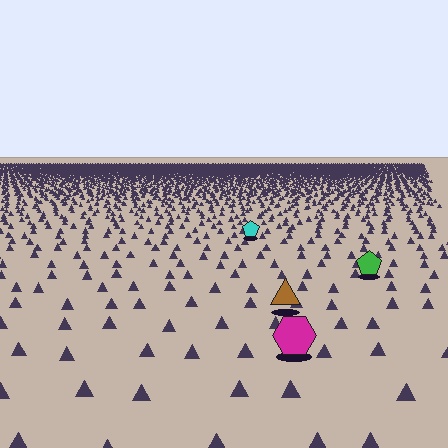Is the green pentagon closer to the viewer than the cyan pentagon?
Yes. The green pentagon is closer — you can tell from the texture gradient: the ground texture is coarser near it.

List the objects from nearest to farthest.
From nearest to farthest: the magenta hexagon, the brown triangle, the green pentagon, the cyan pentagon.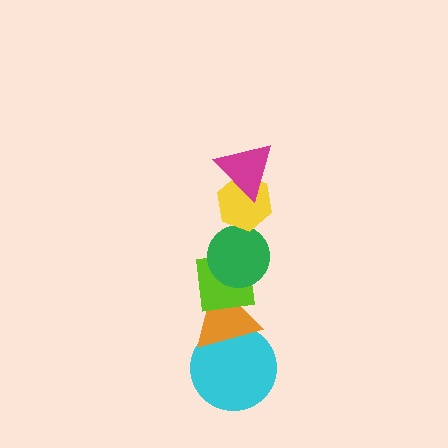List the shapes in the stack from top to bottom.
From top to bottom: the magenta triangle, the yellow hexagon, the green circle, the lime square, the orange triangle, the cyan circle.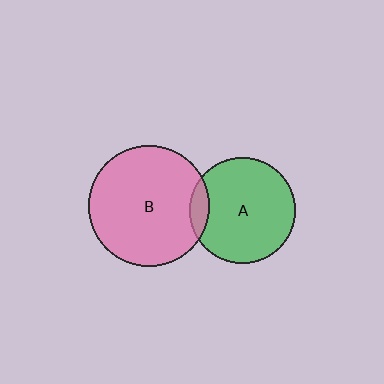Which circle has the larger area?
Circle B (pink).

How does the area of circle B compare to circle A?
Approximately 1.3 times.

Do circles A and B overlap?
Yes.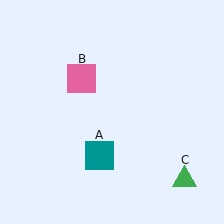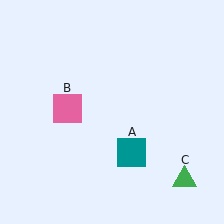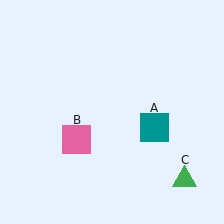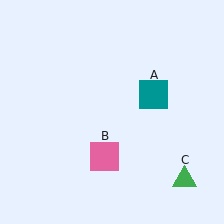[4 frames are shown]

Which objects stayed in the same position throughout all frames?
Green triangle (object C) remained stationary.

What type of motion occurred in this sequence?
The teal square (object A), pink square (object B) rotated counterclockwise around the center of the scene.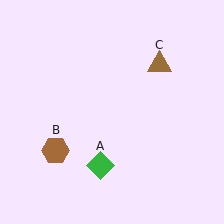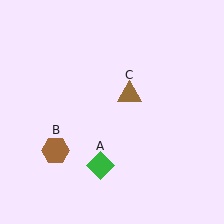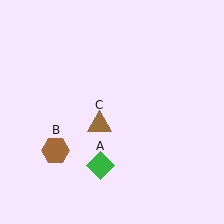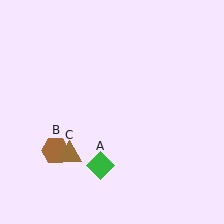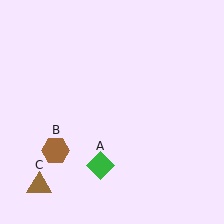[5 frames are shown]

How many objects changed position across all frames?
1 object changed position: brown triangle (object C).